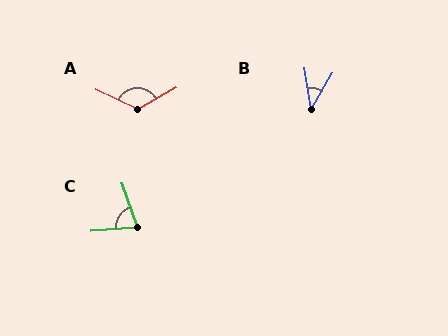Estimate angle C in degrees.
Approximately 74 degrees.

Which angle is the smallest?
B, at approximately 41 degrees.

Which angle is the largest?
A, at approximately 124 degrees.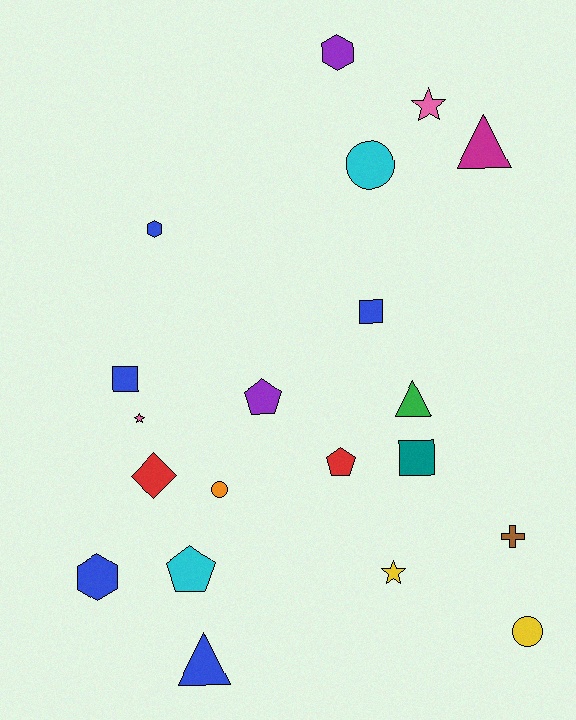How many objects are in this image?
There are 20 objects.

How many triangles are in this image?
There are 3 triangles.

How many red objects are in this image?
There are 2 red objects.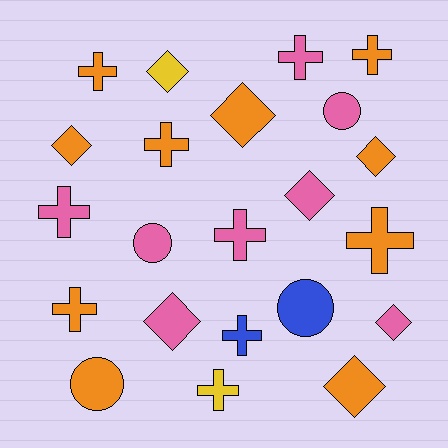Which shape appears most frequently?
Cross, with 10 objects.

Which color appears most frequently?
Orange, with 10 objects.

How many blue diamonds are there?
There are no blue diamonds.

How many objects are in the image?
There are 22 objects.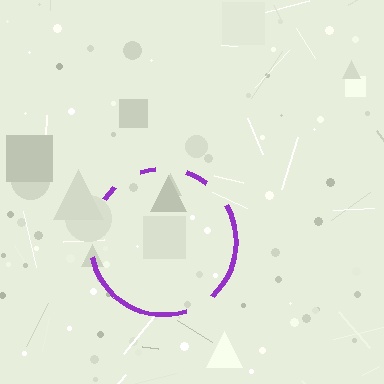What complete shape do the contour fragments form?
The contour fragments form a circle.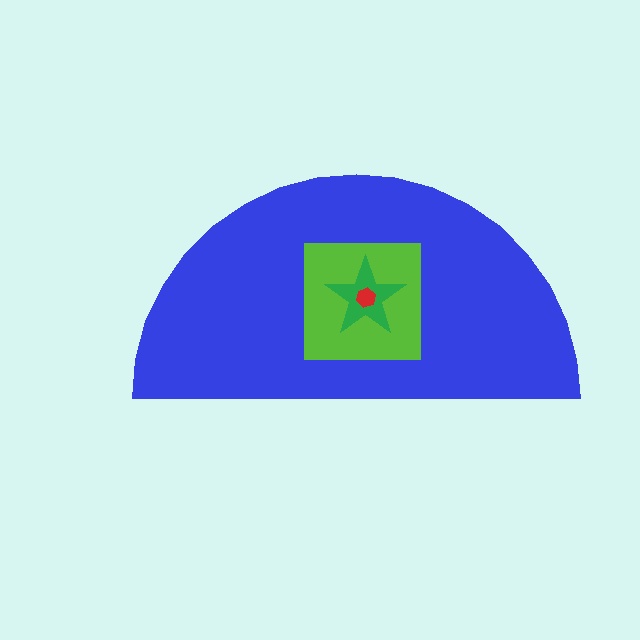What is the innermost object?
The red hexagon.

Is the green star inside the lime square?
Yes.